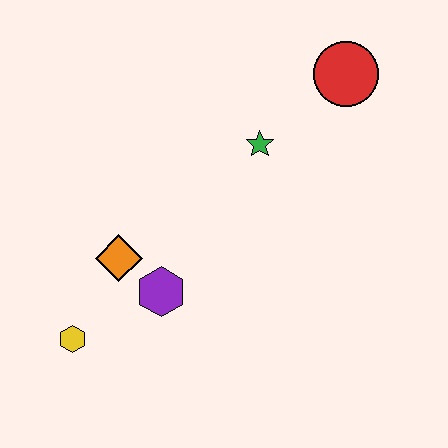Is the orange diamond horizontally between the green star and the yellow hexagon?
Yes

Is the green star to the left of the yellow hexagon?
No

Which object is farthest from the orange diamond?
The red circle is farthest from the orange diamond.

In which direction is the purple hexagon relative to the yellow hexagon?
The purple hexagon is to the right of the yellow hexagon.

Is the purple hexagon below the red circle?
Yes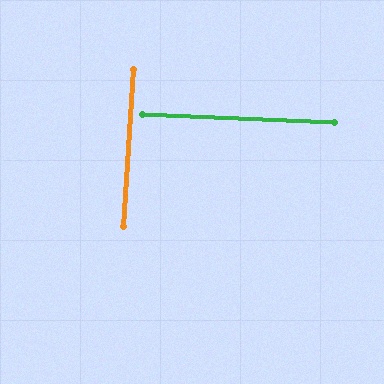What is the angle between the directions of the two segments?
Approximately 89 degrees.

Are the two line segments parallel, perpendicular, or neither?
Perpendicular — they meet at approximately 89°.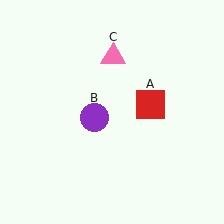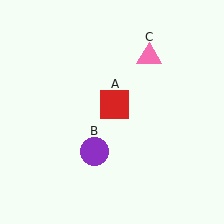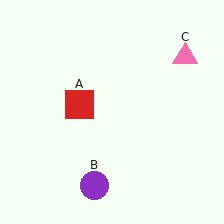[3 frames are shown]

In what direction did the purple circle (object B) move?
The purple circle (object B) moved down.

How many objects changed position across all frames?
3 objects changed position: red square (object A), purple circle (object B), pink triangle (object C).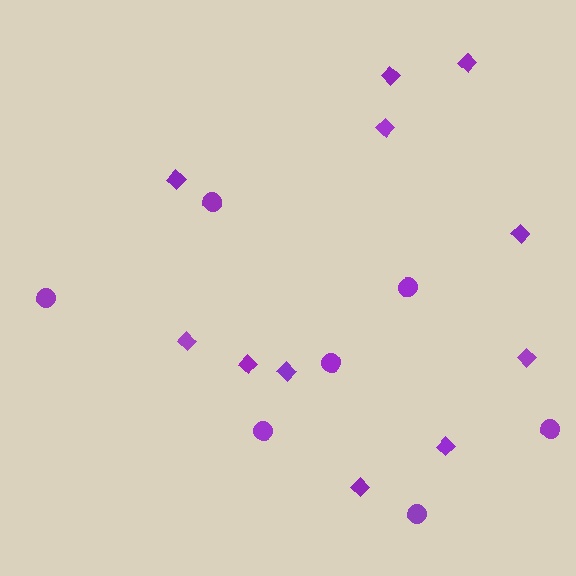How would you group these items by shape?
There are 2 groups: one group of diamonds (11) and one group of circles (7).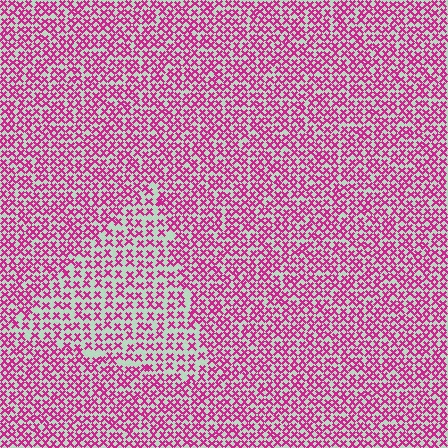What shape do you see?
I see a triangle.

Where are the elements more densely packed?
The elements are more densely packed outside the triangle boundary.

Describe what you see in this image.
The image contains small magenta elements arranged at two different densities. A triangle-shaped region is visible where the elements are less densely packed than the surrounding area.